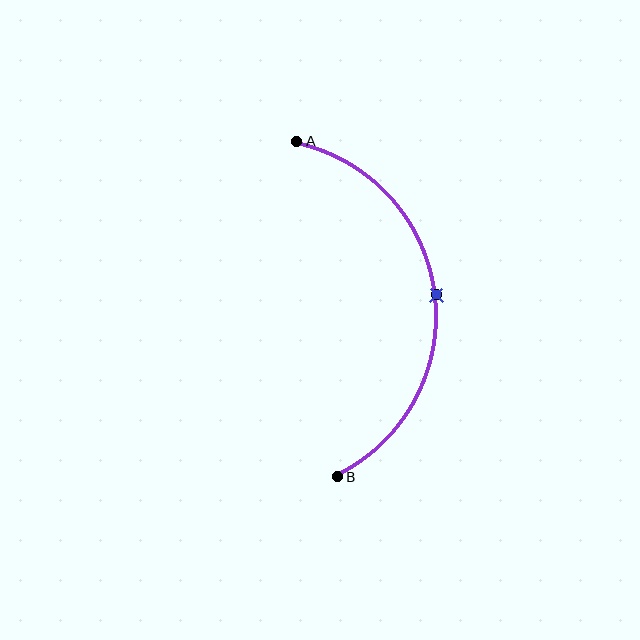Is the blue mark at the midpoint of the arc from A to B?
Yes. The blue mark lies on the arc at equal arc-length from both A and B — it is the arc midpoint.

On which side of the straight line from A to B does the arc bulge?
The arc bulges to the right of the straight line connecting A and B.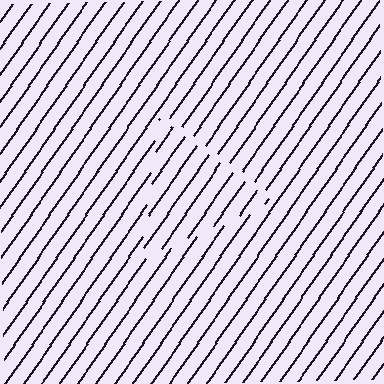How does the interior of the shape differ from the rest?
The interior of the shape contains the same grating, shifted by half a period — the contour is defined by the phase discontinuity where line-ends from the inner and outer gratings abut.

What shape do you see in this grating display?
An illusory triangle. The interior of the shape contains the same grating, shifted by half a period — the contour is defined by the phase discontinuity where line-ends from the inner and outer gratings abut.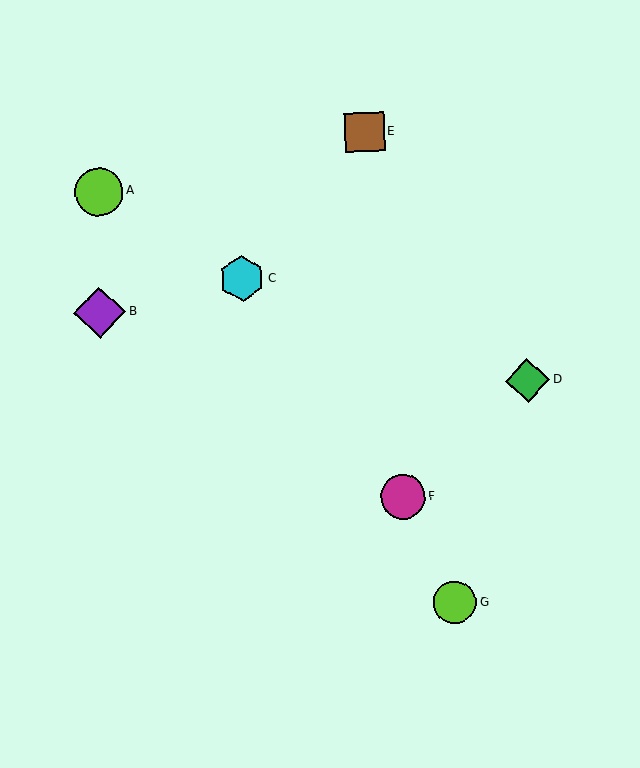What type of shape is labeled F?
Shape F is a magenta circle.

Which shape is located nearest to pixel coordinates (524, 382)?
The green diamond (labeled D) at (528, 380) is nearest to that location.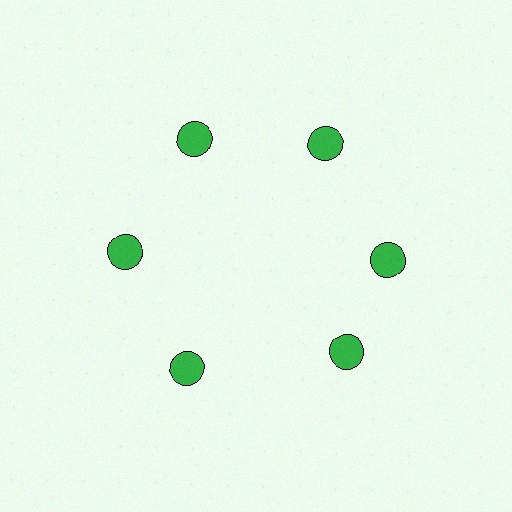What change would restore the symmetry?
The symmetry would be restored by rotating it back into even spacing with its neighbors so that all 6 circles sit at equal angles and equal distance from the center.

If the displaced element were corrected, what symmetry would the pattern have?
It would have 6-fold rotational symmetry — the pattern would map onto itself every 60 degrees.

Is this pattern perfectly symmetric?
No. The 6 green circles are arranged in a ring, but one element near the 5 o'clock position is rotated out of alignment along the ring, breaking the 6-fold rotational symmetry.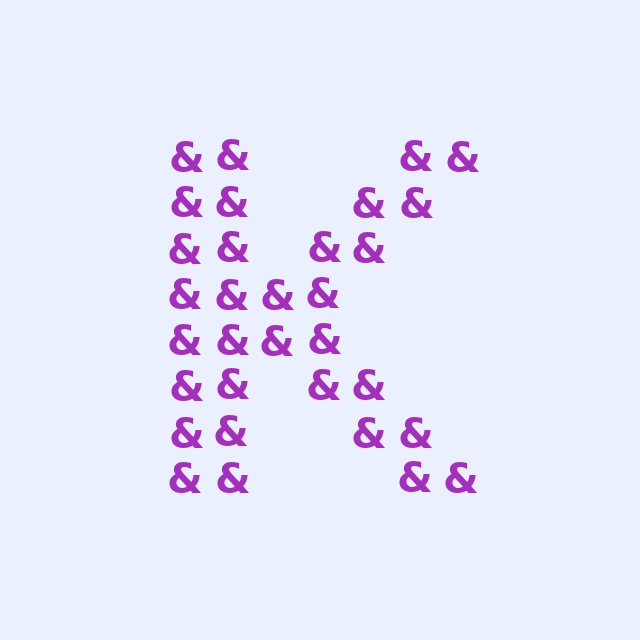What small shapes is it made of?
It is made of small ampersands.